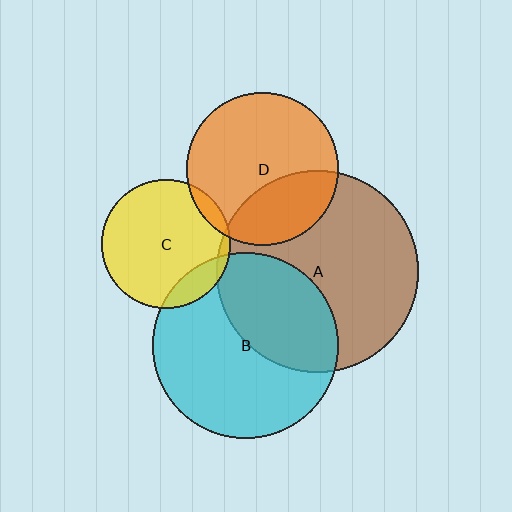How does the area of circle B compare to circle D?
Approximately 1.5 times.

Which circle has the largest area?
Circle A (brown).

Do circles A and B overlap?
Yes.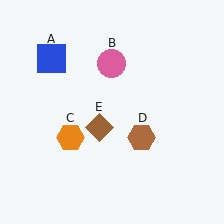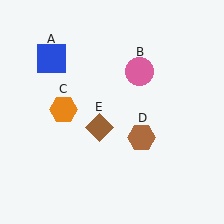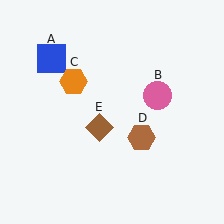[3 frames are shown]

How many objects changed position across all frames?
2 objects changed position: pink circle (object B), orange hexagon (object C).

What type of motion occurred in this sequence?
The pink circle (object B), orange hexagon (object C) rotated clockwise around the center of the scene.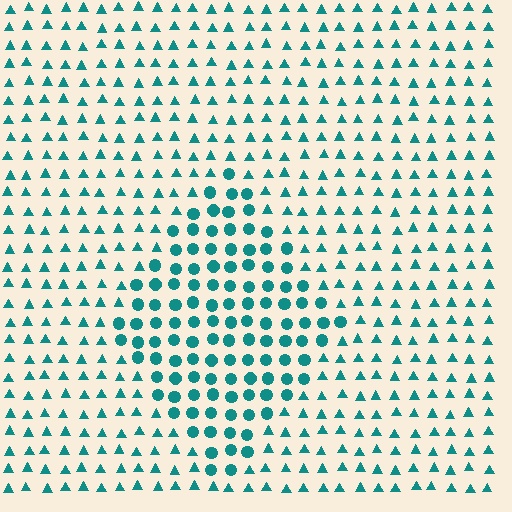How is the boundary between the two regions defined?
The boundary is defined by a change in element shape: circles inside vs. triangles outside. All elements share the same color and spacing.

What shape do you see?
I see a diamond.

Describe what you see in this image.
The image is filled with small teal elements arranged in a uniform grid. A diamond-shaped region contains circles, while the surrounding area contains triangles. The boundary is defined purely by the change in element shape.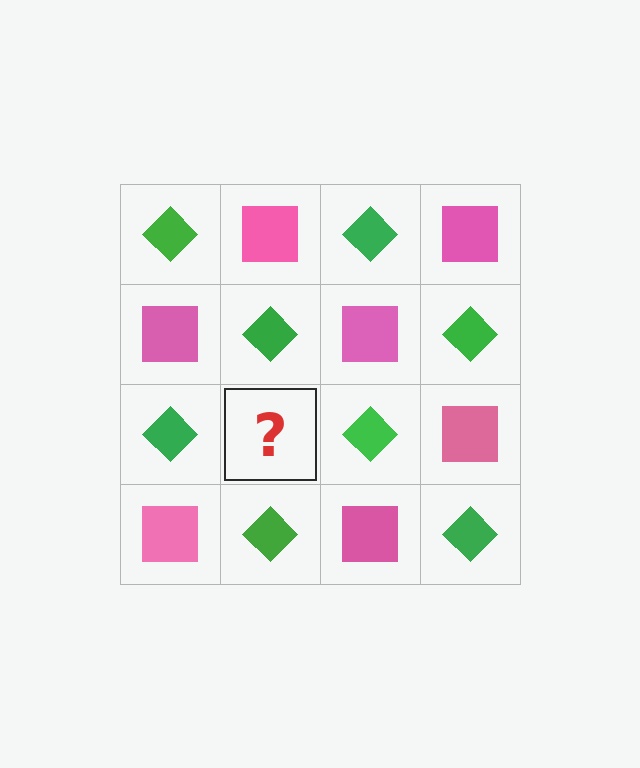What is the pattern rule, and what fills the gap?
The rule is that it alternates green diamond and pink square in a checkerboard pattern. The gap should be filled with a pink square.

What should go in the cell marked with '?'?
The missing cell should contain a pink square.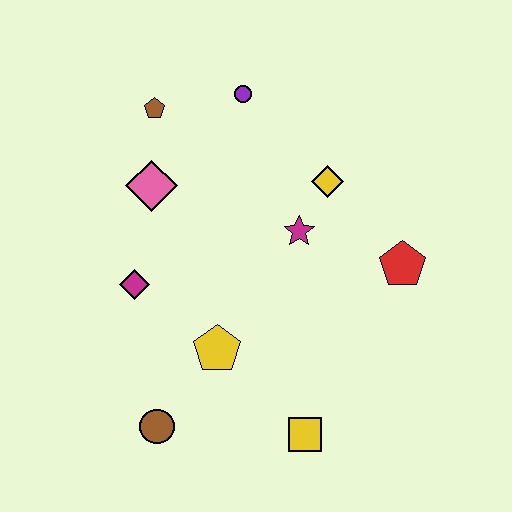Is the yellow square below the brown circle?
Yes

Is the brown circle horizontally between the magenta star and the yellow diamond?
No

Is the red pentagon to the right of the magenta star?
Yes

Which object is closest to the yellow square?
The yellow pentagon is closest to the yellow square.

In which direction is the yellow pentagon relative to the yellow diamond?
The yellow pentagon is below the yellow diamond.